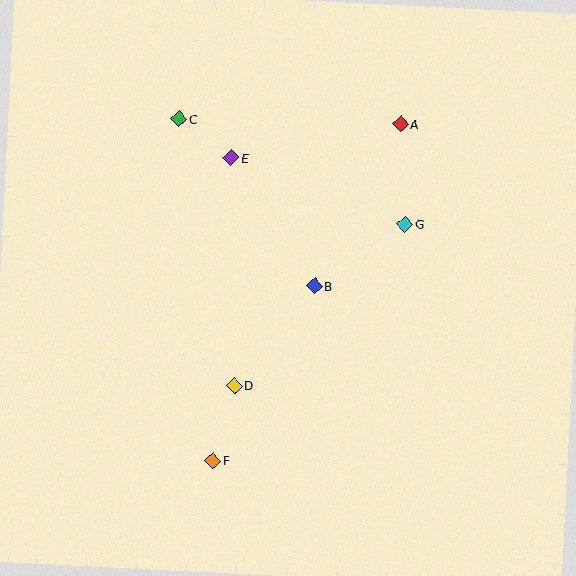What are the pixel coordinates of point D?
Point D is at (234, 385).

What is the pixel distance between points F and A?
The distance between F and A is 385 pixels.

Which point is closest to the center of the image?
Point B at (315, 286) is closest to the center.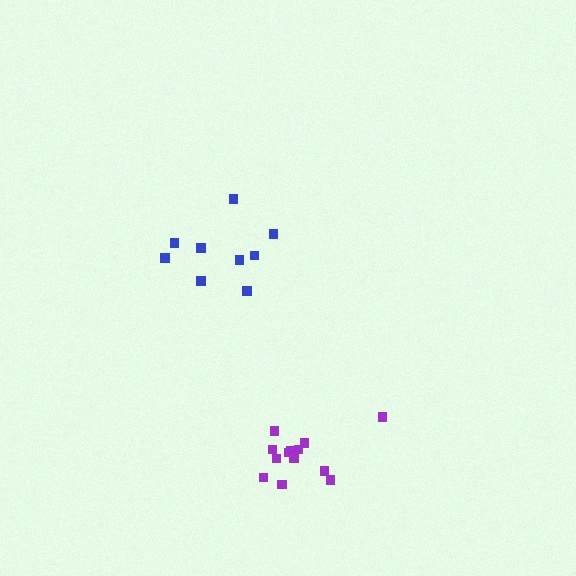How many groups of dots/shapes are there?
There are 2 groups.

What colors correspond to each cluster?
The clusters are colored: purple, blue.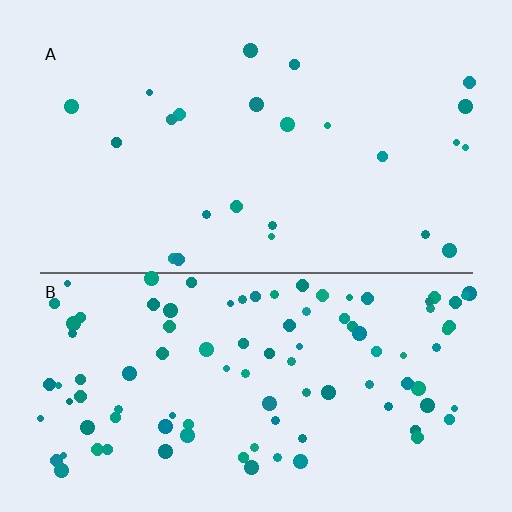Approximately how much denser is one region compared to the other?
Approximately 4.1× — region B over region A.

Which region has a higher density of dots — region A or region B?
B (the bottom).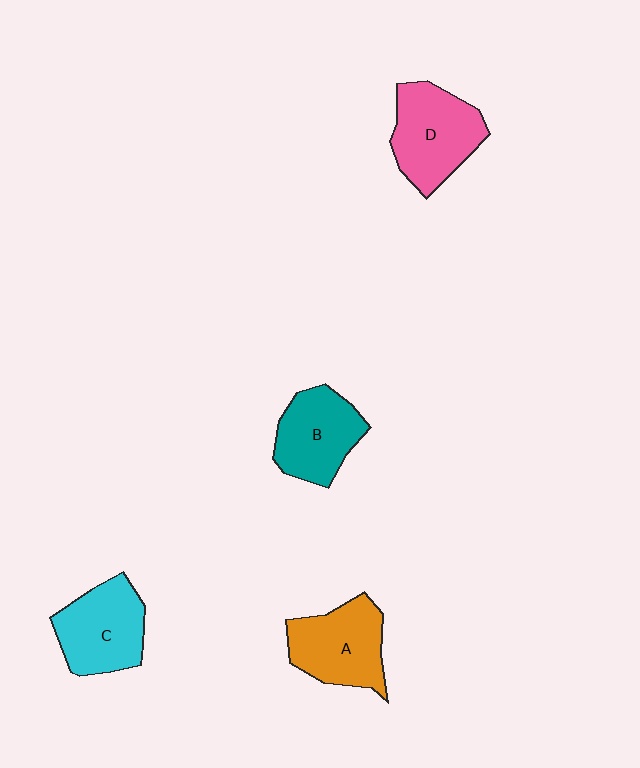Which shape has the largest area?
Shape D (pink).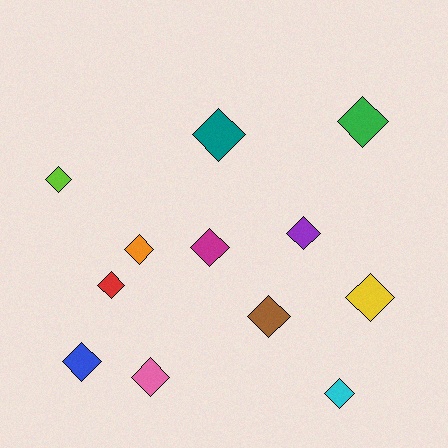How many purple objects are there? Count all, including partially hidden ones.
There is 1 purple object.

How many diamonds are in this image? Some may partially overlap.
There are 12 diamonds.